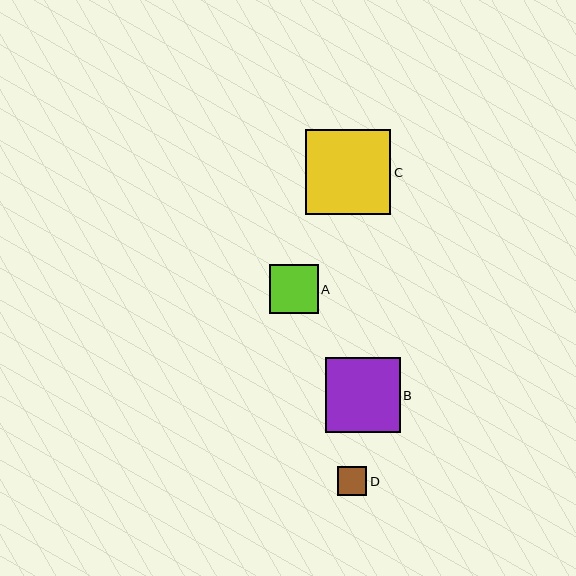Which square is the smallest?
Square D is the smallest with a size of approximately 29 pixels.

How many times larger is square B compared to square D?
Square B is approximately 2.6 times the size of square D.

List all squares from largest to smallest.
From largest to smallest: C, B, A, D.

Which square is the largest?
Square C is the largest with a size of approximately 85 pixels.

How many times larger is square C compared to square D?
Square C is approximately 2.9 times the size of square D.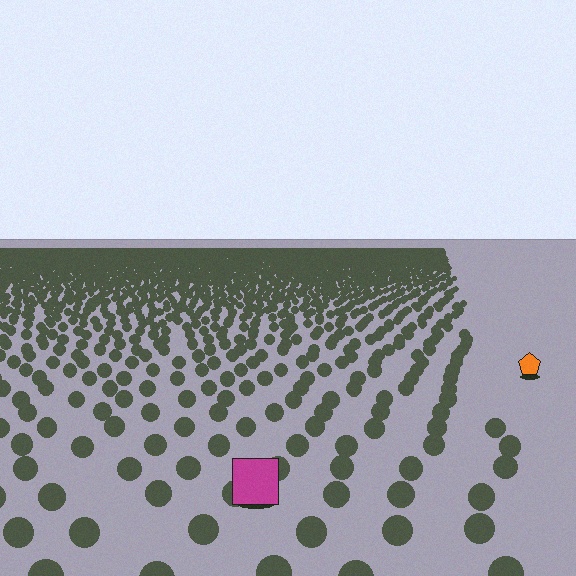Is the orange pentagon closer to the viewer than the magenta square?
No. The magenta square is closer — you can tell from the texture gradient: the ground texture is coarser near it.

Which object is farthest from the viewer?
The orange pentagon is farthest from the viewer. It appears smaller and the ground texture around it is denser.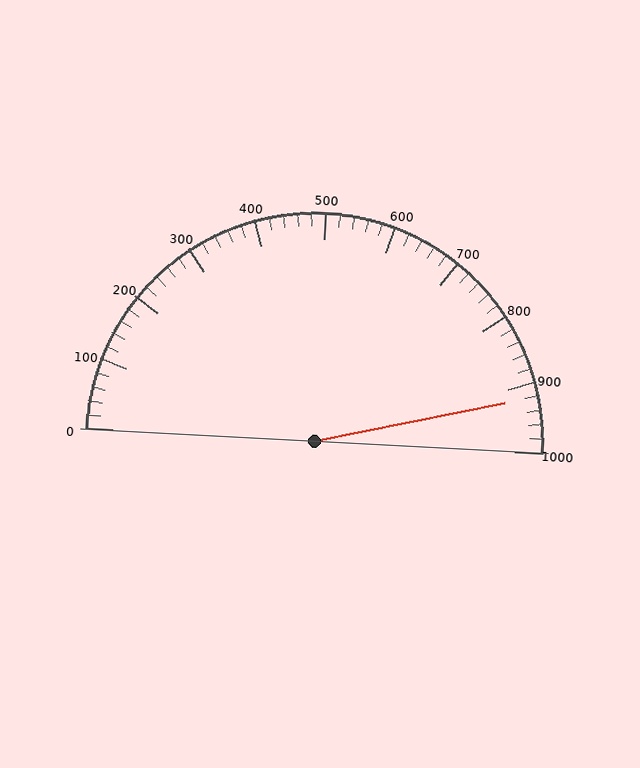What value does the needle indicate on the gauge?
The needle indicates approximately 920.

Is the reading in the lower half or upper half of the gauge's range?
The reading is in the upper half of the range (0 to 1000).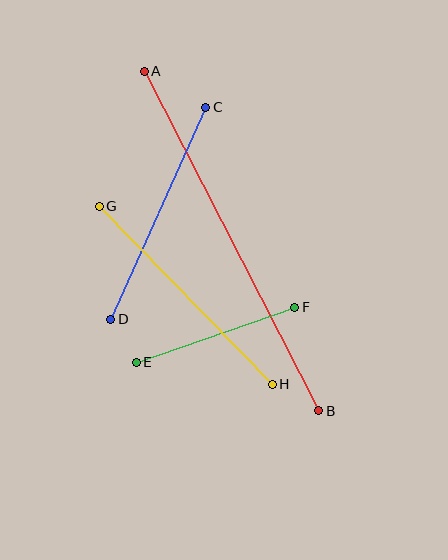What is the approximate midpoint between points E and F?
The midpoint is at approximately (216, 335) pixels.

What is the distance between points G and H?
The distance is approximately 248 pixels.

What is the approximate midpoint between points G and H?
The midpoint is at approximately (186, 295) pixels.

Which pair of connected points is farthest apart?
Points A and B are farthest apart.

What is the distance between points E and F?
The distance is approximately 168 pixels.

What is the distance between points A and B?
The distance is approximately 382 pixels.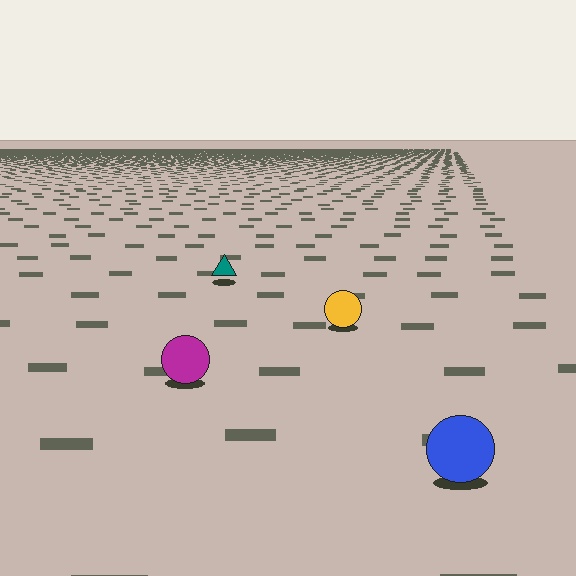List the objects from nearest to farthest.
From nearest to farthest: the blue circle, the magenta circle, the yellow circle, the teal triangle.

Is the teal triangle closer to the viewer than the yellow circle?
No. The yellow circle is closer — you can tell from the texture gradient: the ground texture is coarser near it.